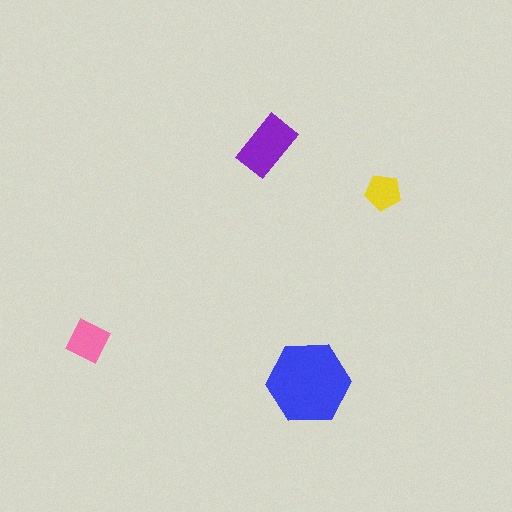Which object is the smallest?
The yellow pentagon.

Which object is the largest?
The blue hexagon.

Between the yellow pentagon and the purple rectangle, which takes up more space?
The purple rectangle.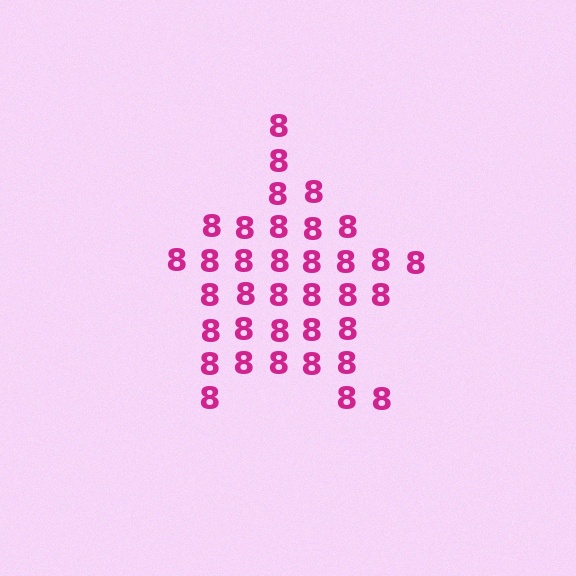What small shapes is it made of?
It is made of small digit 8's.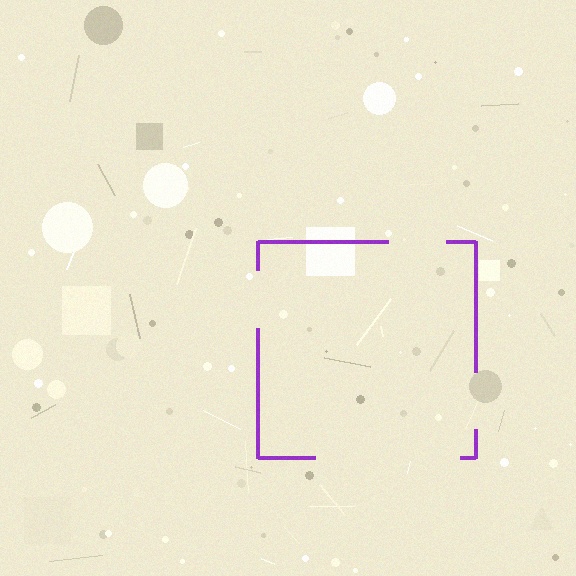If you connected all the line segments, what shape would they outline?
They would outline a square.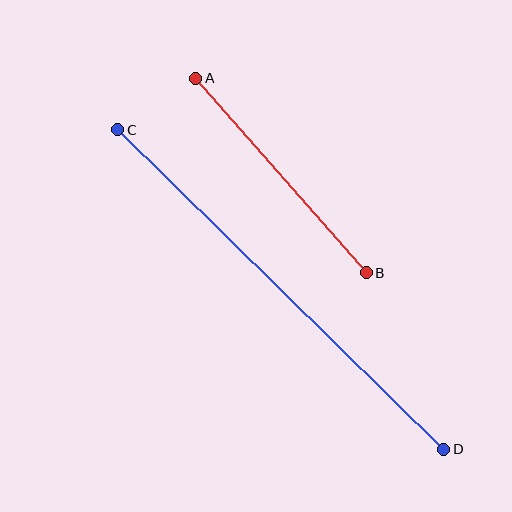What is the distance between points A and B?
The distance is approximately 258 pixels.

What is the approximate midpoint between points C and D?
The midpoint is at approximately (281, 289) pixels.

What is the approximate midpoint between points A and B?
The midpoint is at approximately (281, 176) pixels.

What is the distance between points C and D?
The distance is approximately 457 pixels.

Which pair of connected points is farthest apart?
Points C and D are farthest apart.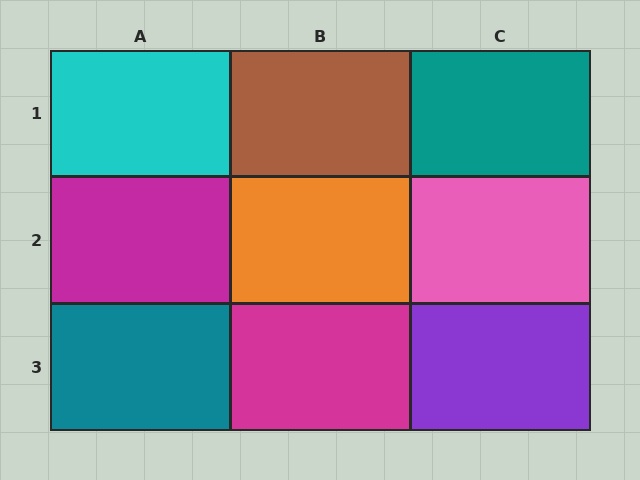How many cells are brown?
1 cell is brown.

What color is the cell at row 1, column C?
Teal.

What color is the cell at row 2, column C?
Pink.